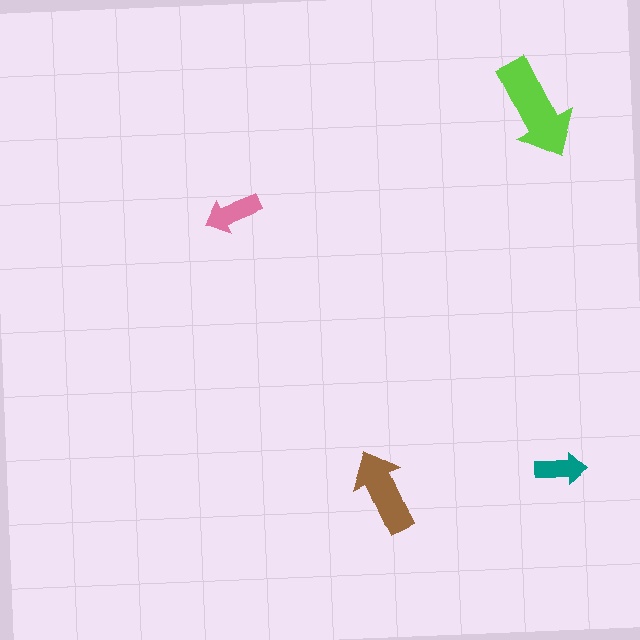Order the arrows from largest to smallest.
the lime one, the brown one, the pink one, the teal one.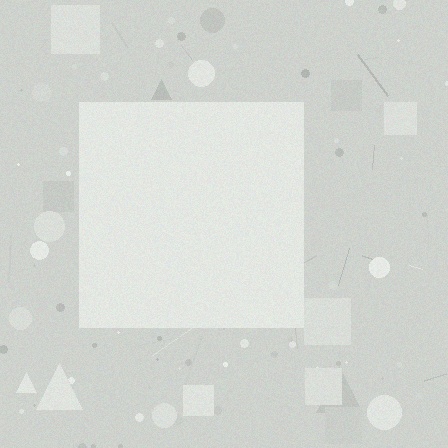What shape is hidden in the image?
A square is hidden in the image.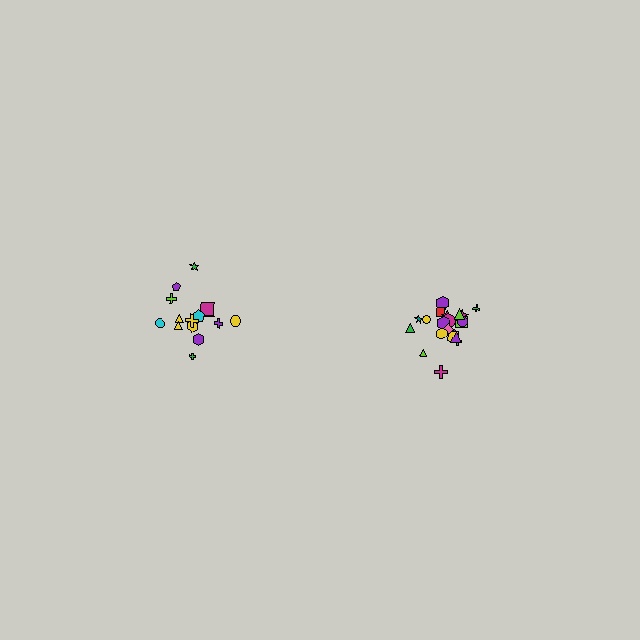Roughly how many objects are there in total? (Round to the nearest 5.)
Roughly 40 objects in total.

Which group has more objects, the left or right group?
The right group.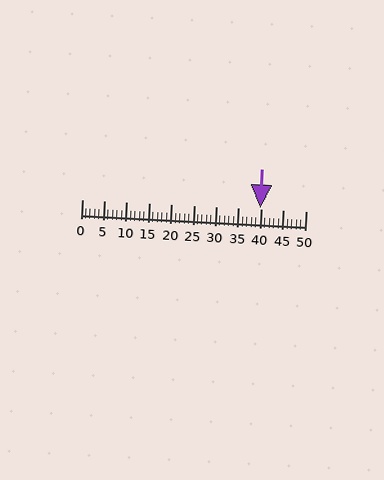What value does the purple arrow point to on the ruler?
The purple arrow points to approximately 40.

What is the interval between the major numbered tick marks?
The major tick marks are spaced 5 units apart.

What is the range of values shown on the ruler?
The ruler shows values from 0 to 50.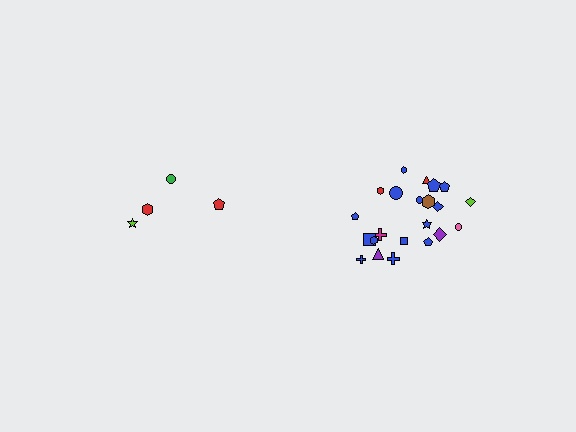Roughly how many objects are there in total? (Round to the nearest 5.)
Roughly 25 objects in total.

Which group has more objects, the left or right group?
The right group.